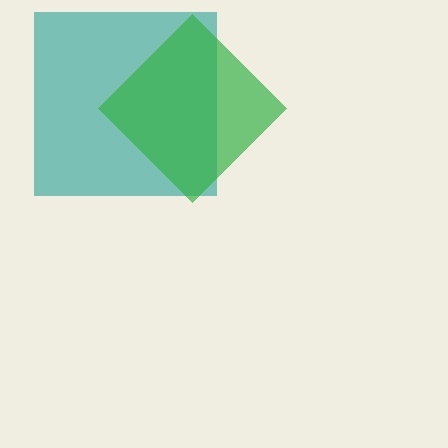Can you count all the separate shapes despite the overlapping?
Yes, there are 2 separate shapes.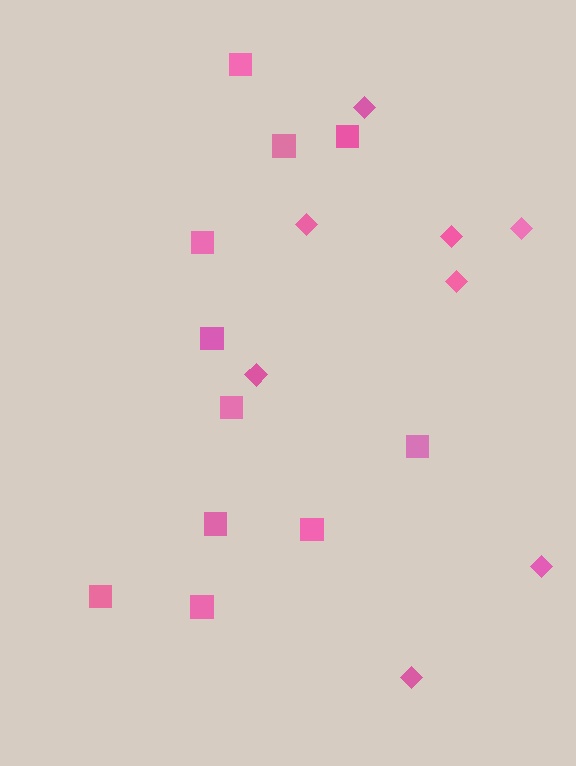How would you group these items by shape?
There are 2 groups: one group of squares (11) and one group of diamonds (8).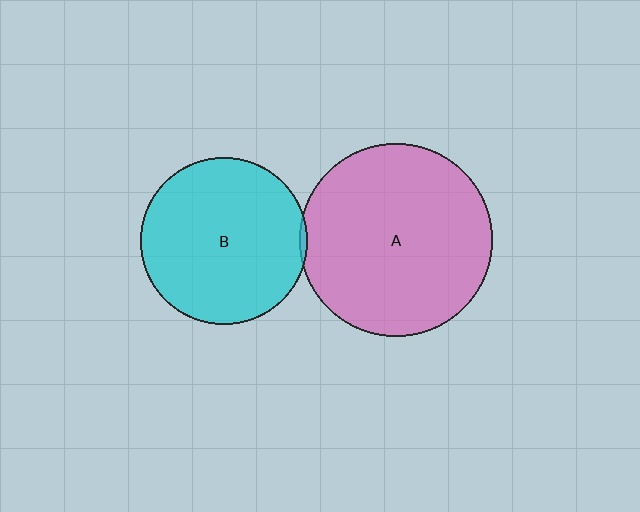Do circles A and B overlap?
Yes.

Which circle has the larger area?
Circle A (pink).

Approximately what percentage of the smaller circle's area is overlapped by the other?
Approximately 5%.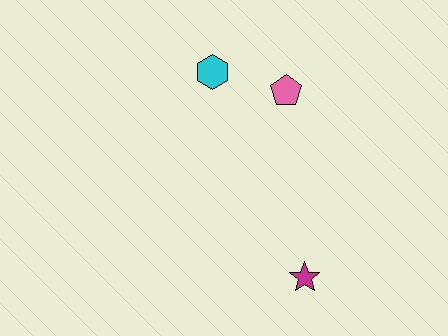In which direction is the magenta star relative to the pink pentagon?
The magenta star is below the pink pentagon.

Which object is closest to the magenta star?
The pink pentagon is closest to the magenta star.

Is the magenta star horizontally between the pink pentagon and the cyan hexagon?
No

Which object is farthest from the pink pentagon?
The magenta star is farthest from the pink pentagon.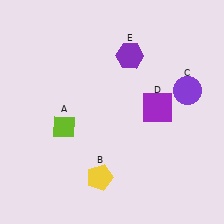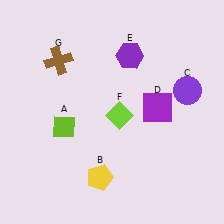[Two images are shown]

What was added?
A lime diamond (F), a brown cross (G) were added in Image 2.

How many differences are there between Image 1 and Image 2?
There are 2 differences between the two images.